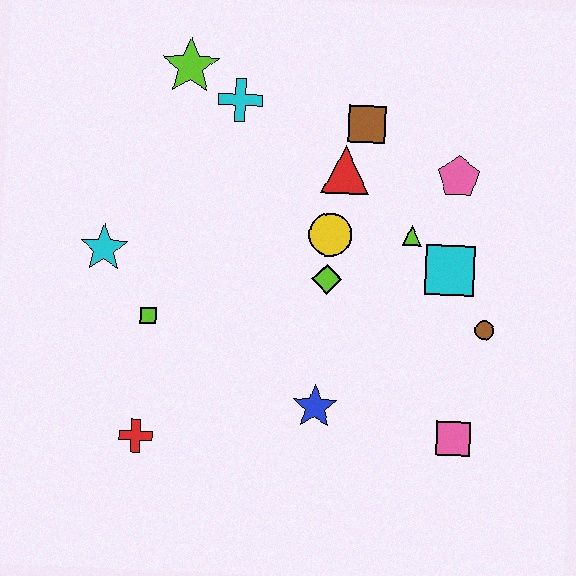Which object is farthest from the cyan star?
The pink square is farthest from the cyan star.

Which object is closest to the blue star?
The lime diamond is closest to the blue star.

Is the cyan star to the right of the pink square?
No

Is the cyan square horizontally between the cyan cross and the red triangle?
No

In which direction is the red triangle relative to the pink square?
The red triangle is above the pink square.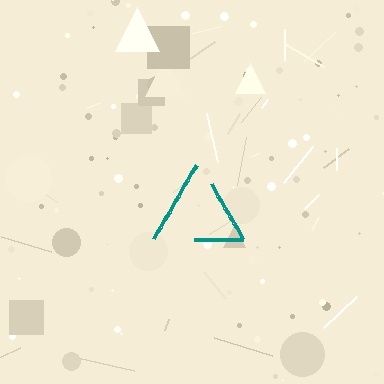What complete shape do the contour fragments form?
The contour fragments form a triangle.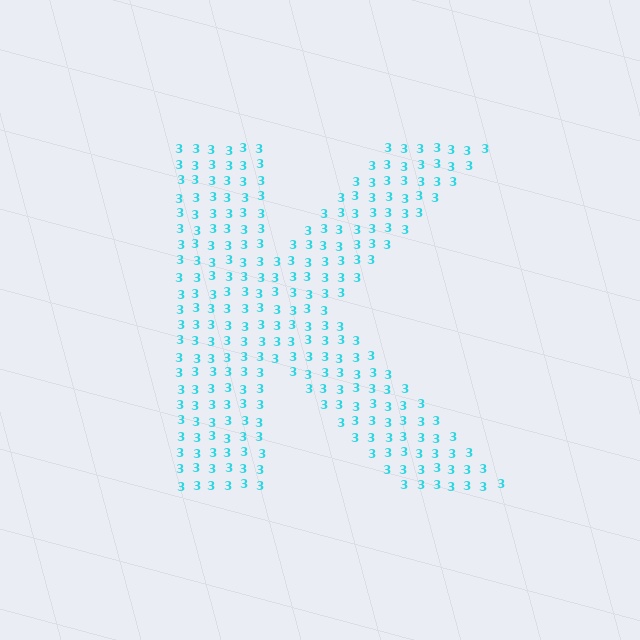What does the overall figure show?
The overall figure shows the letter K.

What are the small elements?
The small elements are digit 3's.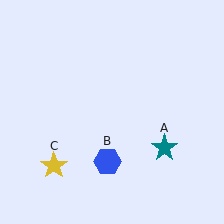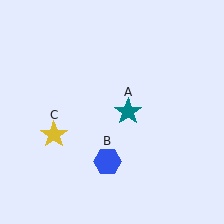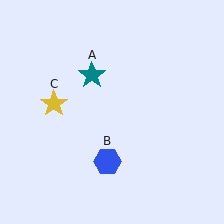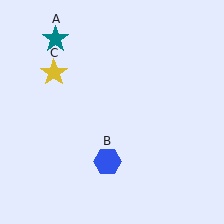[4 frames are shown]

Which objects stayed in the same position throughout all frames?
Blue hexagon (object B) remained stationary.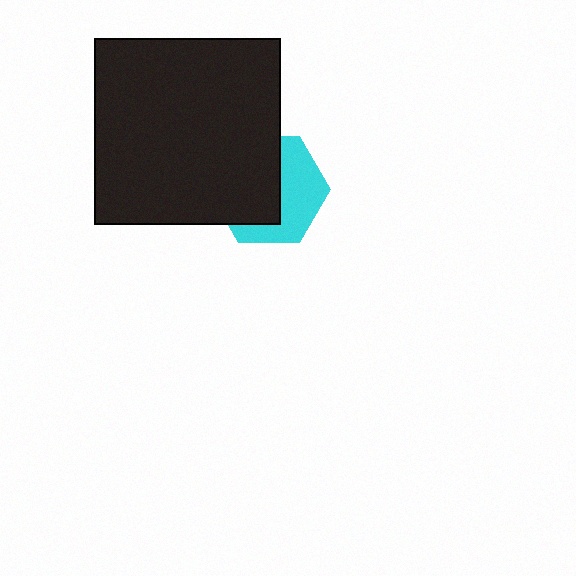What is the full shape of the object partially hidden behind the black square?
The partially hidden object is a cyan hexagon.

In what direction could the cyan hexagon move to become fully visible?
The cyan hexagon could move toward the lower-right. That would shift it out from behind the black square entirely.